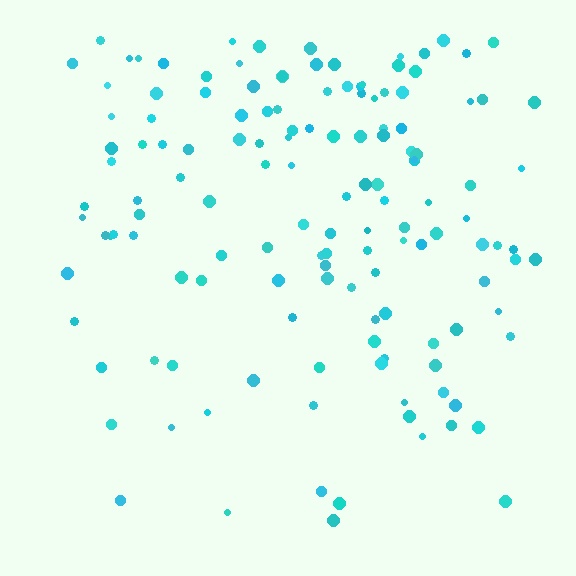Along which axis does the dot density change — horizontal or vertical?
Vertical.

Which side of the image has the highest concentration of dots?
The top.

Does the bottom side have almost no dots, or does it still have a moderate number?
Still a moderate number, just noticeably fewer than the top.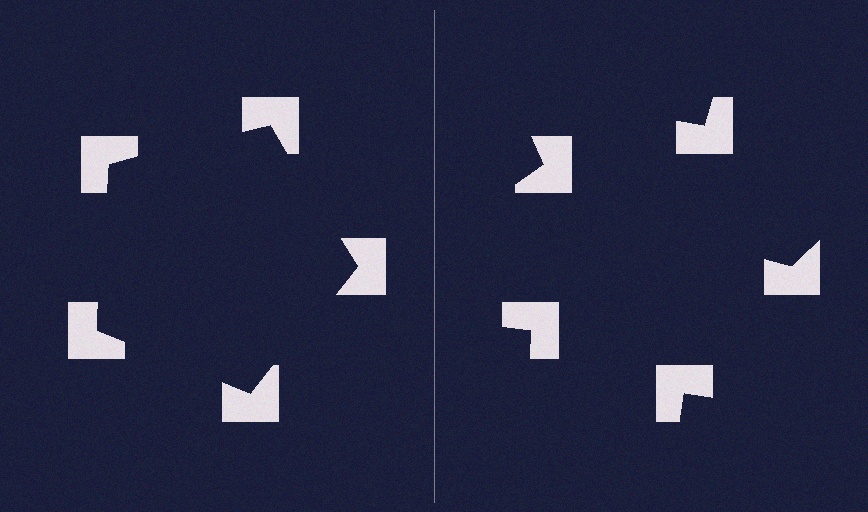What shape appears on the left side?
An illusory pentagon.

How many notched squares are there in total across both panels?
10 — 5 on each side.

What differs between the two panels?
The notched squares are positioned identically on both sides; only the wedge orientations differ. On the left they align to a pentagon; on the right they are misaligned.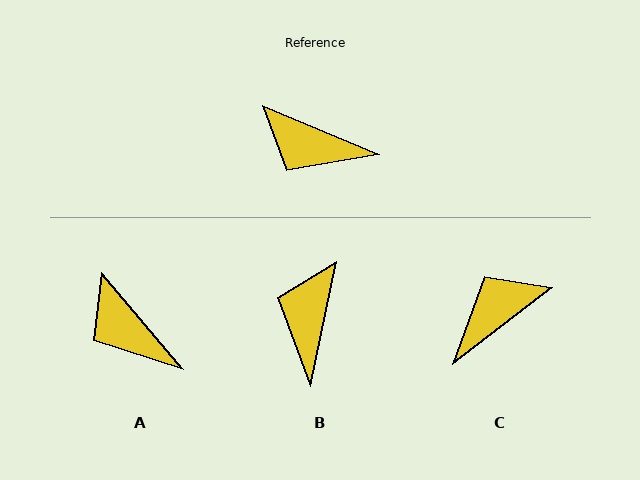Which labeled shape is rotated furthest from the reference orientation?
C, about 120 degrees away.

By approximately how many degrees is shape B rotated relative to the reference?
Approximately 79 degrees clockwise.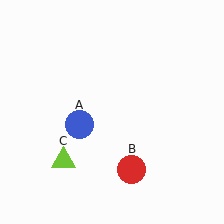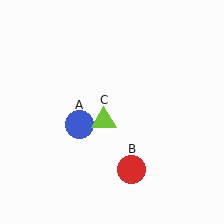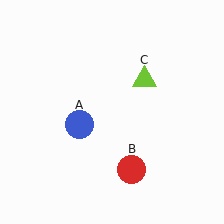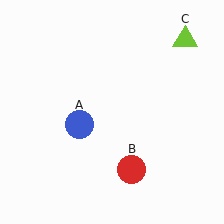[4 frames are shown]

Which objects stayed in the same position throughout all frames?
Blue circle (object A) and red circle (object B) remained stationary.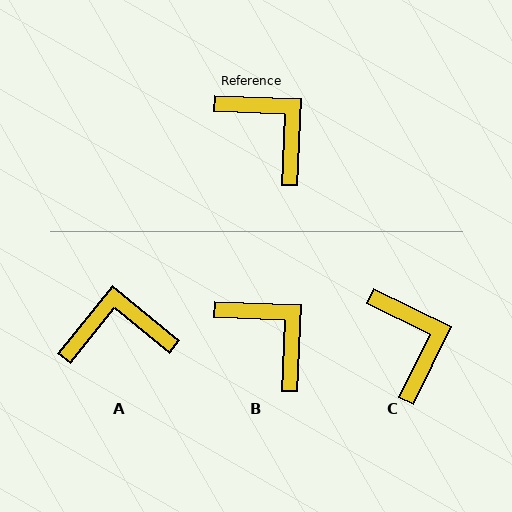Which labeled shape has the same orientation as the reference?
B.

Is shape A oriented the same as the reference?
No, it is off by about 53 degrees.